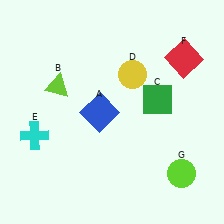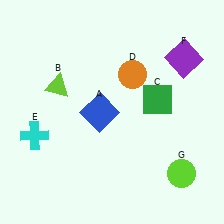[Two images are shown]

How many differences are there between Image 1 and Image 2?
There are 2 differences between the two images.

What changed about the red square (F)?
In Image 1, F is red. In Image 2, it changed to purple.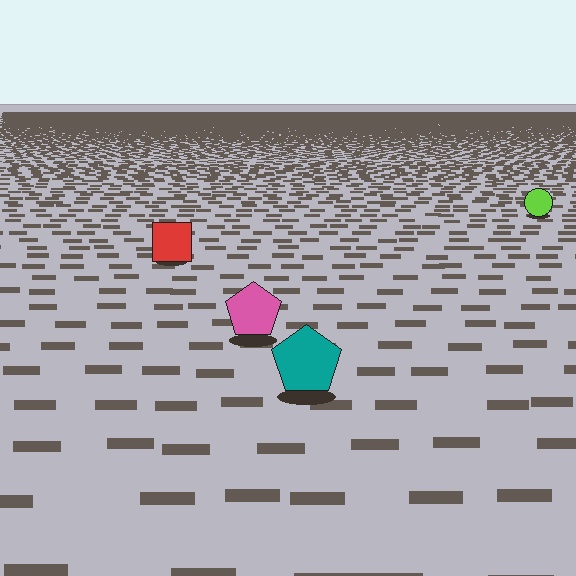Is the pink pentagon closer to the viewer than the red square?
Yes. The pink pentagon is closer — you can tell from the texture gradient: the ground texture is coarser near it.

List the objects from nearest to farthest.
From nearest to farthest: the teal pentagon, the pink pentagon, the red square, the lime circle.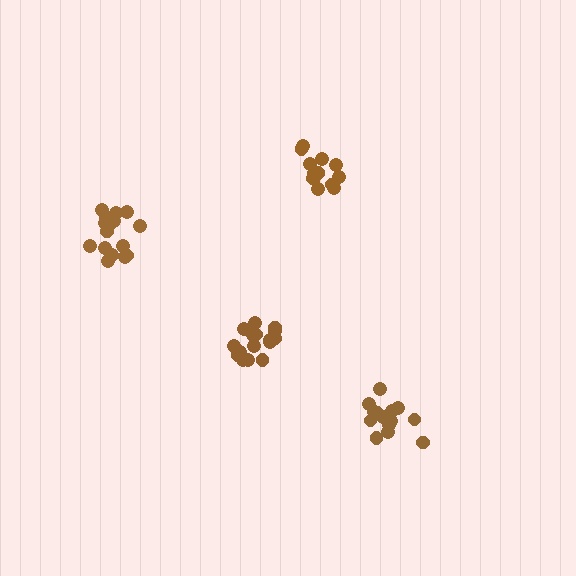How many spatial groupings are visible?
There are 4 spatial groupings.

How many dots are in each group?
Group 1: 17 dots, Group 2: 17 dots, Group 3: 14 dots, Group 4: 13 dots (61 total).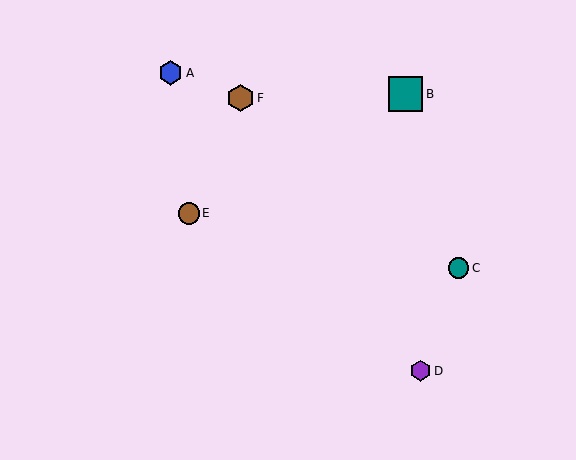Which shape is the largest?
The teal square (labeled B) is the largest.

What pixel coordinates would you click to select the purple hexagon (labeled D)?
Click at (421, 371) to select the purple hexagon D.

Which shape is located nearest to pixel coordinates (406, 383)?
The purple hexagon (labeled D) at (421, 371) is nearest to that location.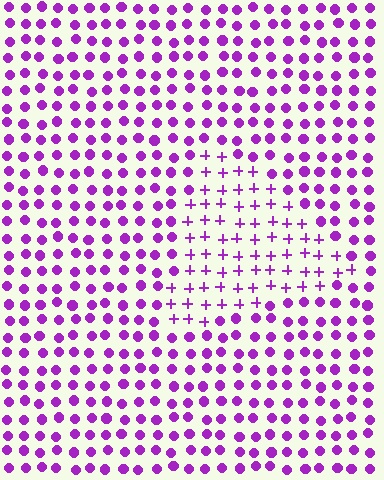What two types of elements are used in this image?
The image uses plus signs inside the triangle region and circles outside it.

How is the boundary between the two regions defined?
The boundary is defined by a change in element shape: plus signs inside vs. circles outside. All elements share the same color and spacing.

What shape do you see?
I see a triangle.